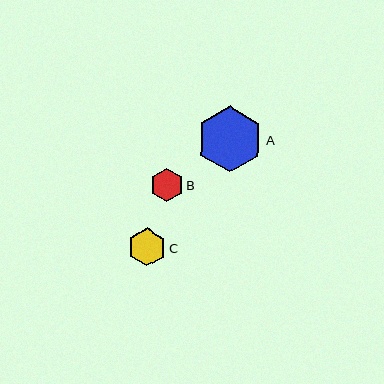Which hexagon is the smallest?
Hexagon B is the smallest with a size of approximately 33 pixels.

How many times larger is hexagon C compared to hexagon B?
Hexagon C is approximately 1.1 times the size of hexagon B.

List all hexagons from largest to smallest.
From largest to smallest: A, C, B.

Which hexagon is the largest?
Hexagon A is the largest with a size of approximately 66 pixels.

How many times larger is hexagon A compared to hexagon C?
Hexagon A is approximately 1.7 times the size of hexagon C.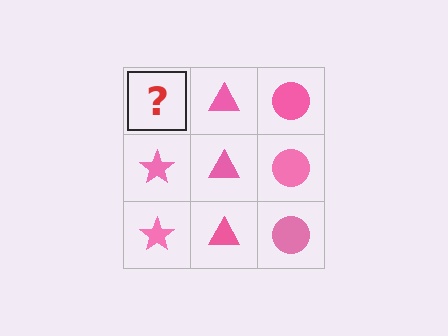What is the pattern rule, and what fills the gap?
The rule is that each column has a consistent shape. The gap should be filled with a pink star.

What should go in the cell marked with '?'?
The missing cell should contain a pink star.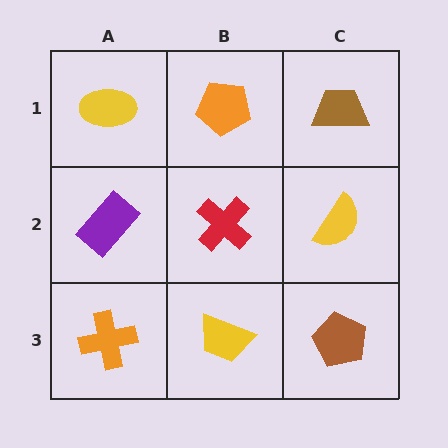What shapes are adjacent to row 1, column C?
A yellow semicircle (row 2, column C), an orange pentagon (row 1, column B).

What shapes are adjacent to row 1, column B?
A red cross (row 2, column B), a yellow ellipse (row 1, column A), a brown trapezoid (row 1, column C).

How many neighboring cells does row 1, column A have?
2.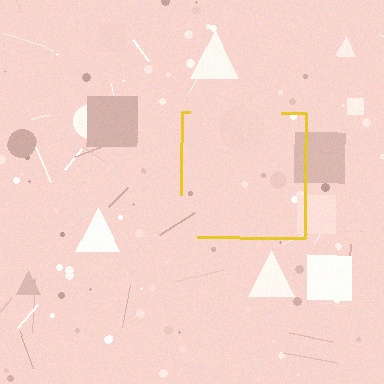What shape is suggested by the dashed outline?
The dashed outline suggests a square.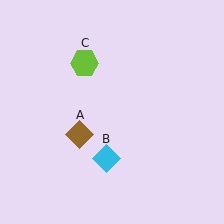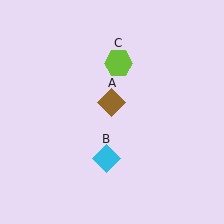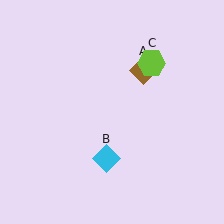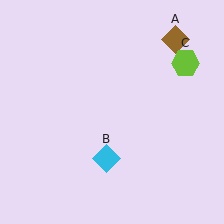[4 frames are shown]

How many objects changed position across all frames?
2 objects changed position: brown diamond (object A), lime hexagon (object C).